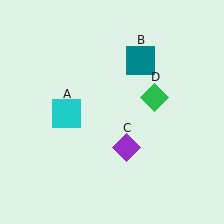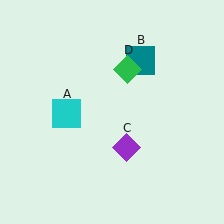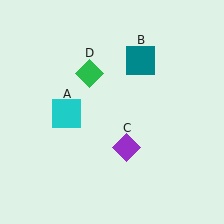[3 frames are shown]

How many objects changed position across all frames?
1 object changed position: green diamond (object D).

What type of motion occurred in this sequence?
The green diamond (object D) rotated counterclockwise around the center of the scene.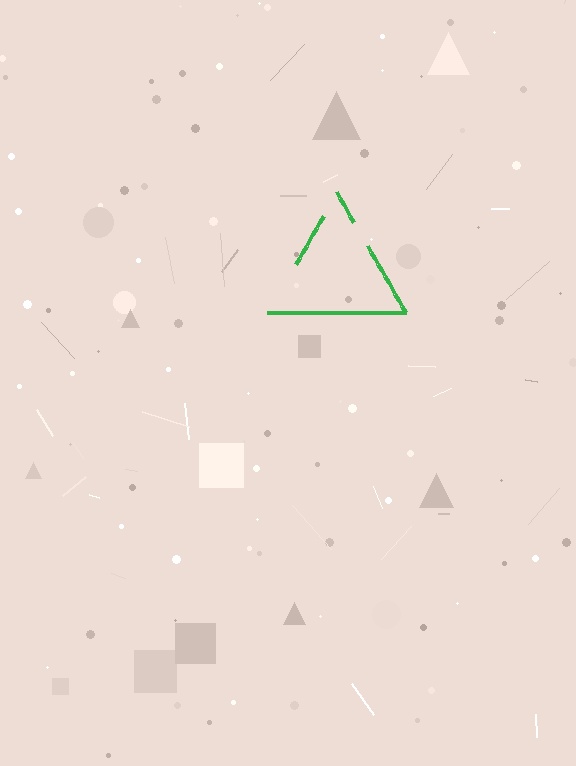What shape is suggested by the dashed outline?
The dashed outline suggests a triangle.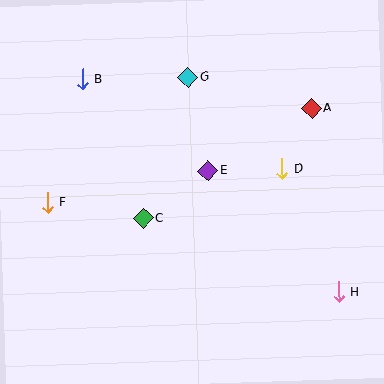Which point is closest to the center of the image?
Point E at (208, 171) is closest to the center.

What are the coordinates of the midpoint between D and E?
The midpoint between D and E is at (245, 170).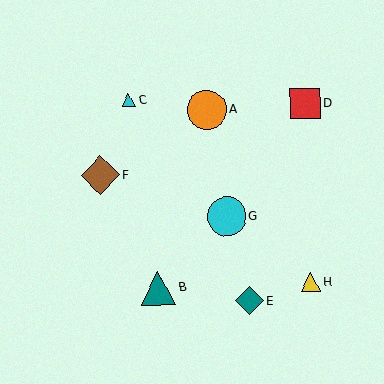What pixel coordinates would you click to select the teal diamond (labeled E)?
Click at (249, 301) to select the teal diamond E.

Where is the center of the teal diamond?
The center of the teal diamond is at (249, 301).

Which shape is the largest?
The orange circle (labeled A) is the largest.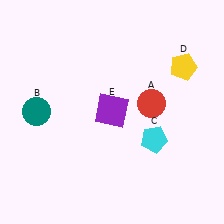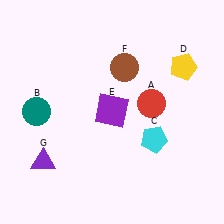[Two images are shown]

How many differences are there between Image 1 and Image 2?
There are 2 differences between the two images.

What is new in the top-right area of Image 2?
A brown circle (F) was added in the top-right area of Image 2.